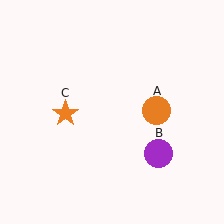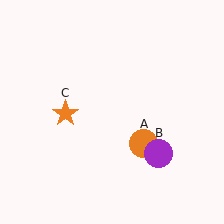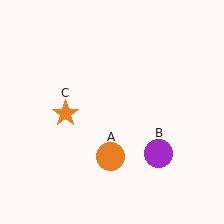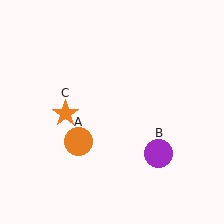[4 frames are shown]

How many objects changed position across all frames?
1 object changed position: orange circle (object A).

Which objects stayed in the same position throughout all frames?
Purple circle (object B) and orange star (object C) remained stationary.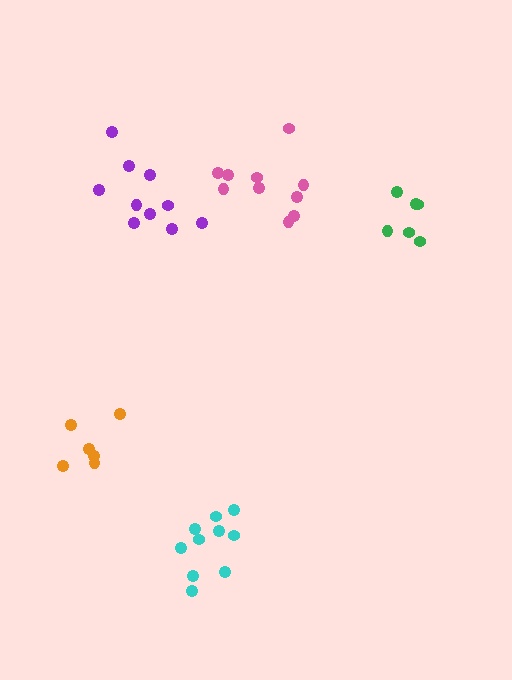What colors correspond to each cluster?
The clusters are colored: cyan, purple, pink, orange, green.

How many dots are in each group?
Group 1: 10 dots, Group 2: 10 dots, Group 3: 10 dots, Group 4: 6 dots, Group 5: 6 dots (42 total).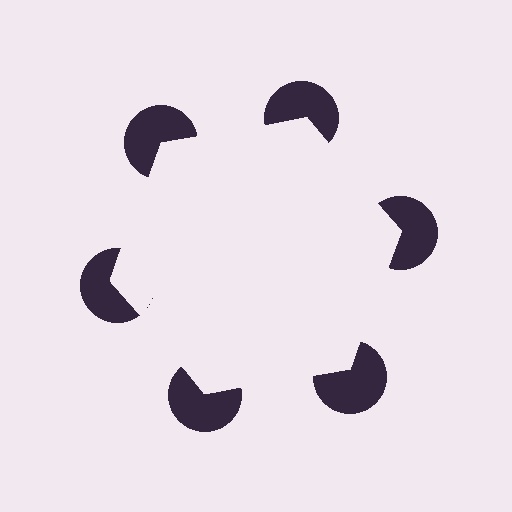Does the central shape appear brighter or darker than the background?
It typically appears slightly brighter than the background, even though no actual brightness change is drawn.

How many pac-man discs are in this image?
There are 6 — one at each vertex of the illusory hexagon.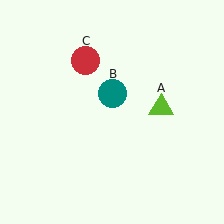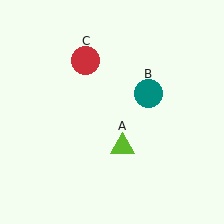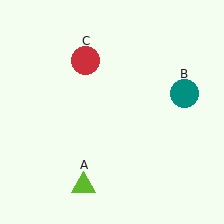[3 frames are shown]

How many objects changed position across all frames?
2 objects changed position: lime triangle (object A), teal circle (object B).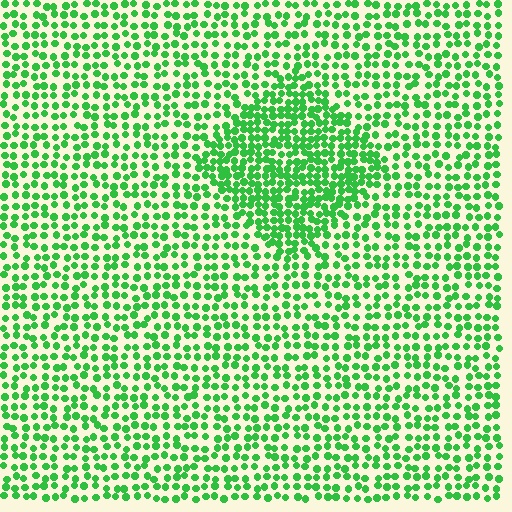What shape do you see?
I see a diamond.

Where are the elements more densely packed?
The elements are more densely packed inside the diamond boundary.